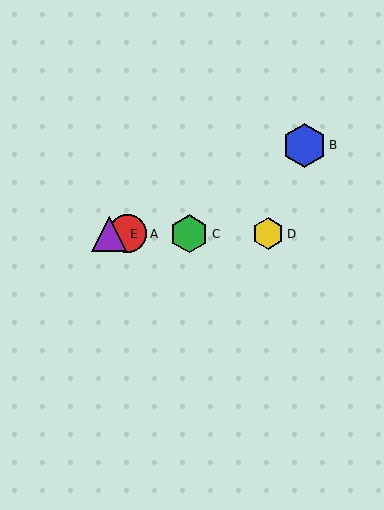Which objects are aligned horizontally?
Objects A, C, D, E are aligned horizontally.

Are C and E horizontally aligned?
Yes, both are at y≈234.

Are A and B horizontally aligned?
No, A is at y≈234 and B is at y≈145.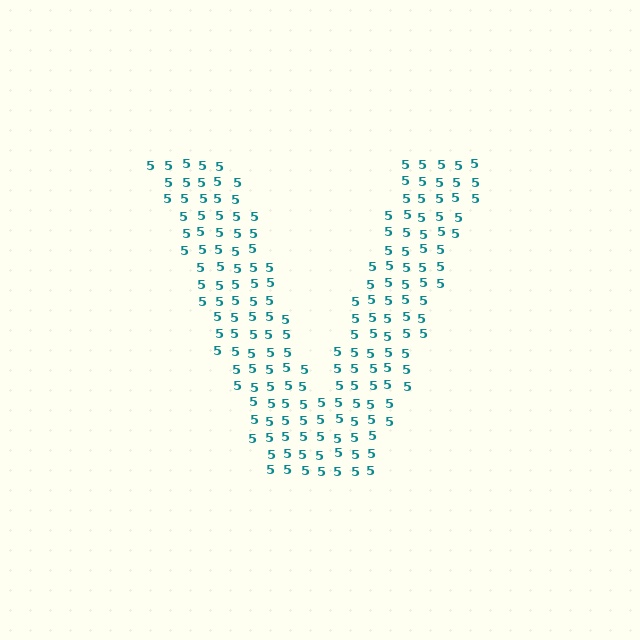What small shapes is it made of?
It is made of small digit 5's.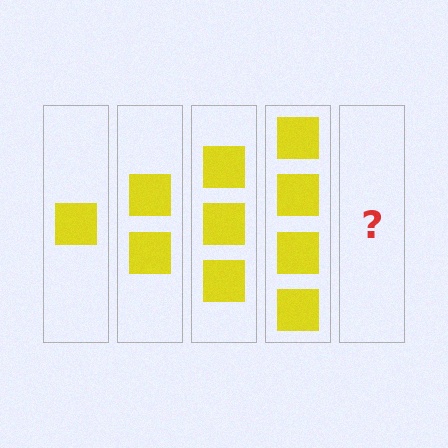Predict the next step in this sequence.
The next step is 5 squares.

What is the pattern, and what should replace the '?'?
The pattern is that each step adds one more square. The '?' should be 5 squares.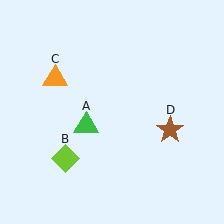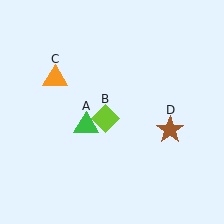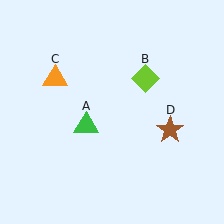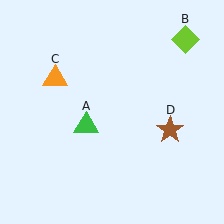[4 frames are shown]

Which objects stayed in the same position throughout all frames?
Green triangle (object A) and orange triangle (object C) and brown star (object D) remained stationary.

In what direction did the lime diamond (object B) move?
The lime diamond (object B) moved up and to the right.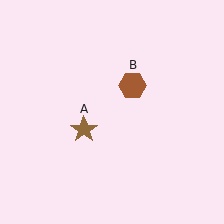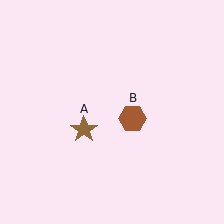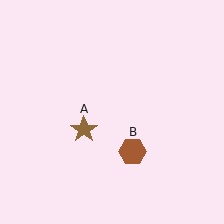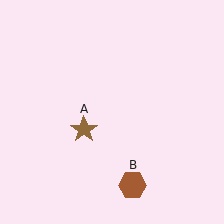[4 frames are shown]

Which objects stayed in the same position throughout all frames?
Brown star (object A) remained stationary.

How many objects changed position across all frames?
1 object changed position: brown hexagon (object B).